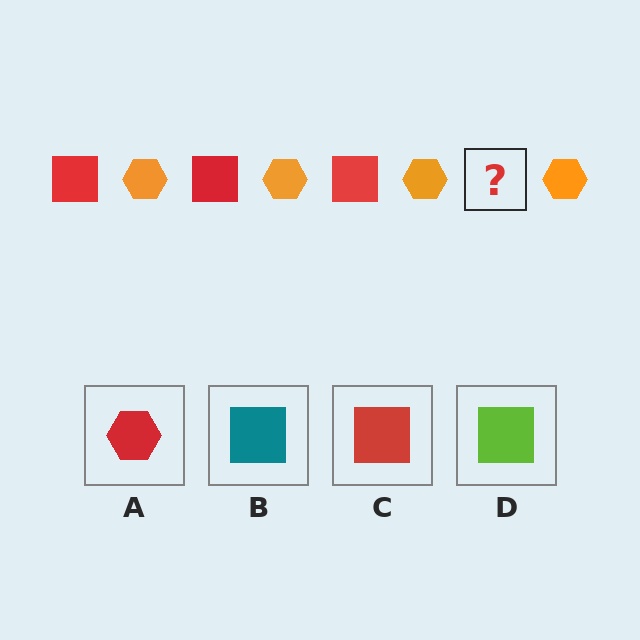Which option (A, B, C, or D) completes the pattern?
C.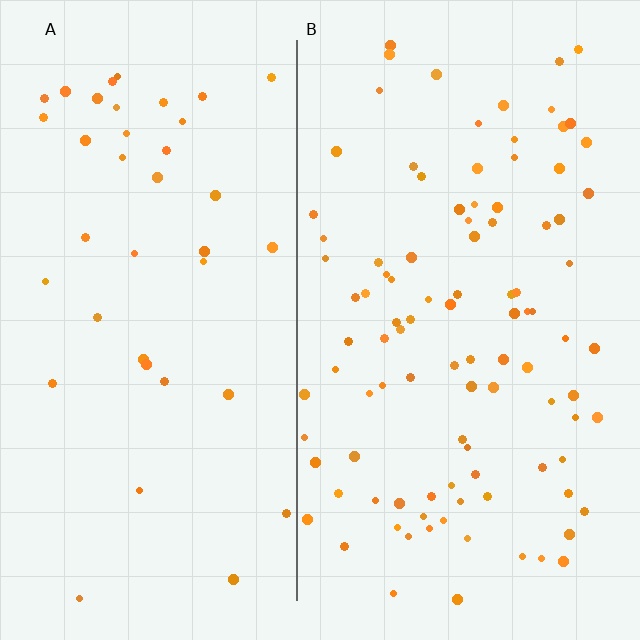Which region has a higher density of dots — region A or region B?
B (the right).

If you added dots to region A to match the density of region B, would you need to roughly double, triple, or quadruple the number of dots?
Approximately triple.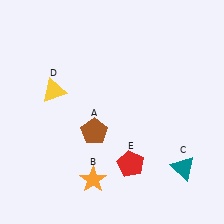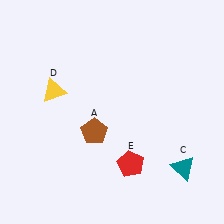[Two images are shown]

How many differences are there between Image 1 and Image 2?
There is 1 difference between the two images.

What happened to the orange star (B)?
The orange star (B) was removed in Image 2. It was in the bottom-left area of Image 1.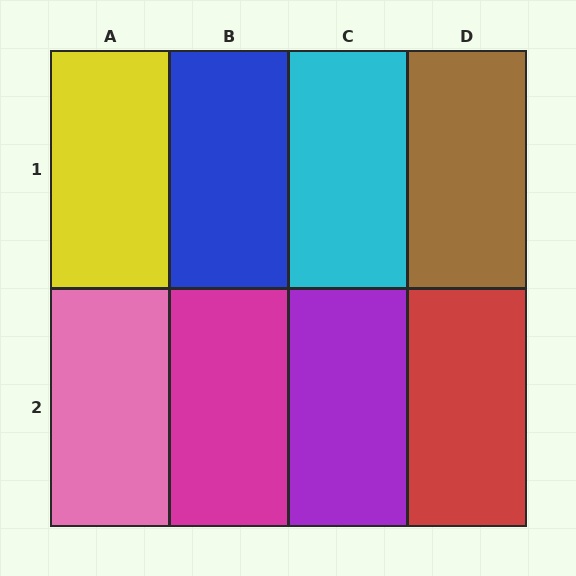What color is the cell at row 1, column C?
Cyan.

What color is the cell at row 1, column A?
Yellow.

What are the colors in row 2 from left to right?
Pink, magenta, purple, red.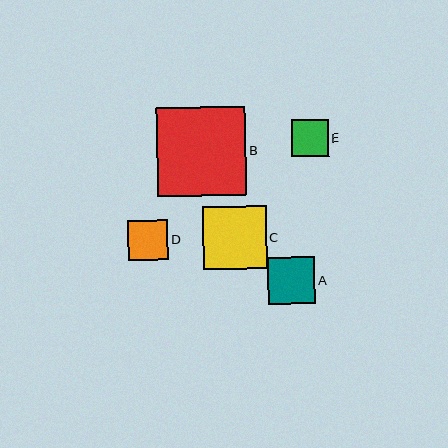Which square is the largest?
Square B is the largest with a size of approximately 89 pixels.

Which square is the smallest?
Square E is the smallest with a size of approximately 37 pixels.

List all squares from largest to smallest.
From largest to smallest: B, C, A, D, E.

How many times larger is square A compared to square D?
Square A is approximately 1.2 times the size of square D.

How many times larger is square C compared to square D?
Square C is approximately 1.6 times the size of square D.